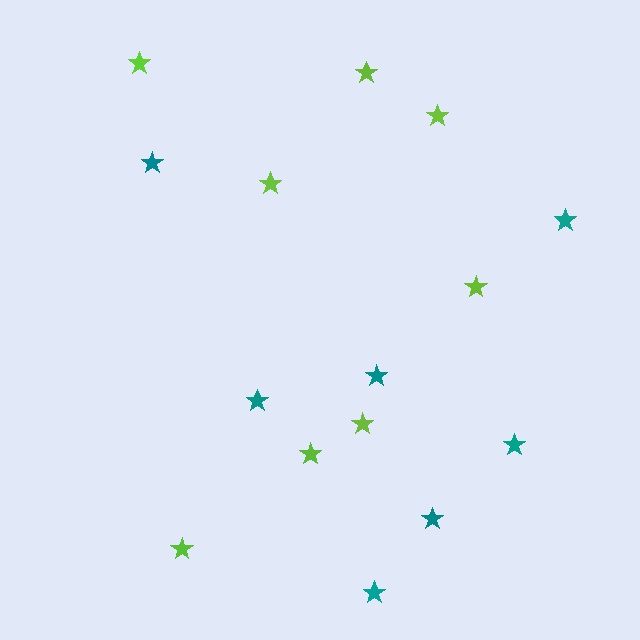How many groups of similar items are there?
There are 2 groups: one group of teal stars (7) and one group of lime stars (8).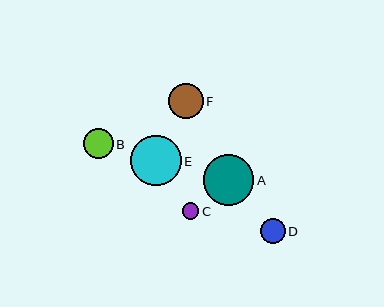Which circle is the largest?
Circle A is the largest with a size of approximately 51 pixels.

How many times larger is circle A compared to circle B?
Circle A is approximately 1.7 times the size of circle B.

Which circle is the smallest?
Circle C is the smallest with a size of approximately 16 pixels.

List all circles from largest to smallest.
From largest to smallest: A, E, F, B, D, C.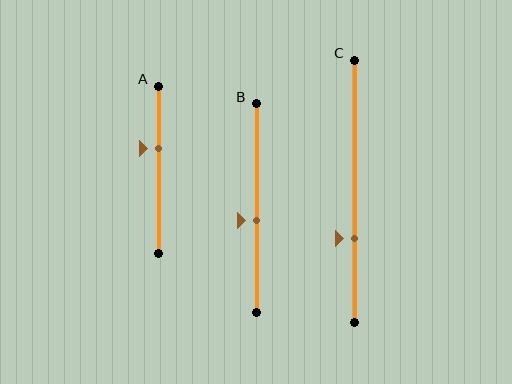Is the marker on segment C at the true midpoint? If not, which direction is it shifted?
No, the marker on segment C is shifted downward by about 18% of the segment length.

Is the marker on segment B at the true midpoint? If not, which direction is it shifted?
No, the marker on segment B is shifted downward by about 6% of the segment length.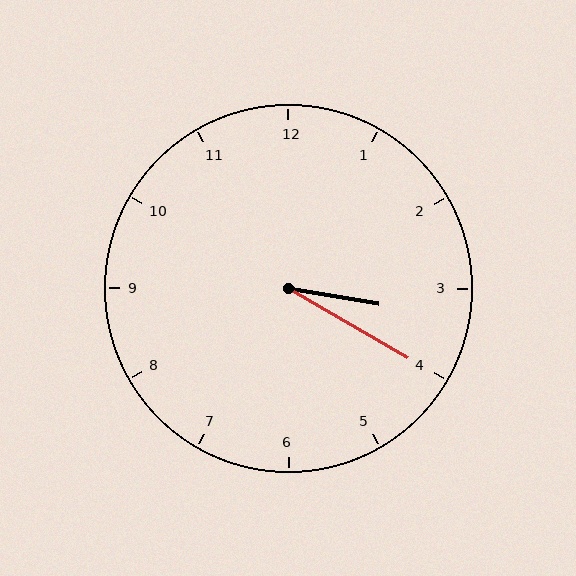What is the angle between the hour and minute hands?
Approximately 20 degrees.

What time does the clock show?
3:20.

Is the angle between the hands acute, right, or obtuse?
It is acute.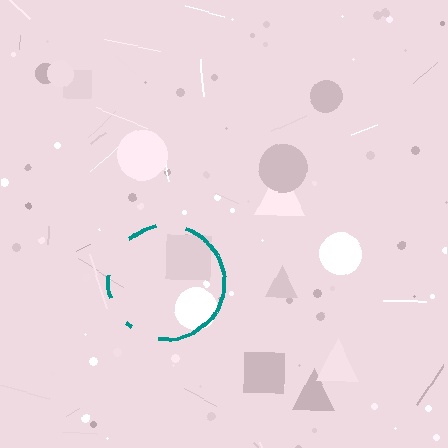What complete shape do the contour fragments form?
The contour fragments form a circle.